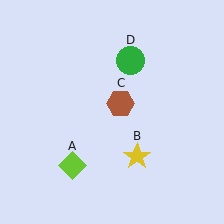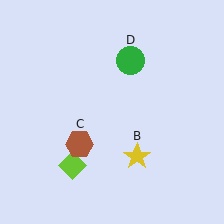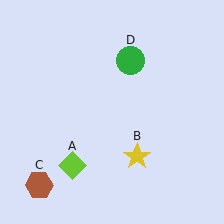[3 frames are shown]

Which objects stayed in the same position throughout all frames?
Lime diamond (object A) and yellow star (object B) and green circle (object D) remained stationary.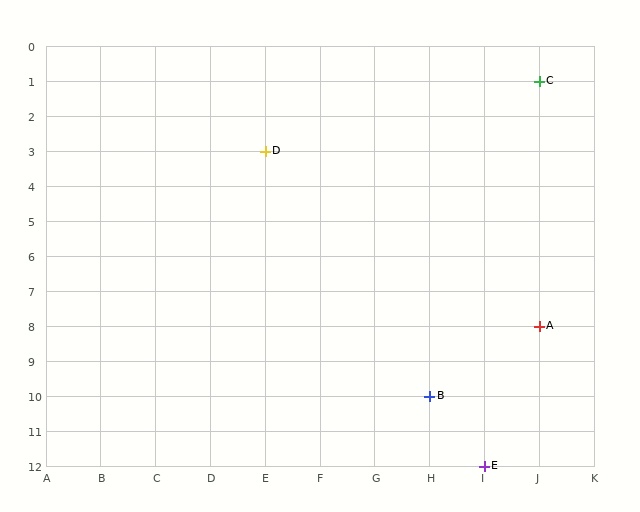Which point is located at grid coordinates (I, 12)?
Point E is at (I, 12).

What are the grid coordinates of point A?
Point A is at grid coordinates (J, 8).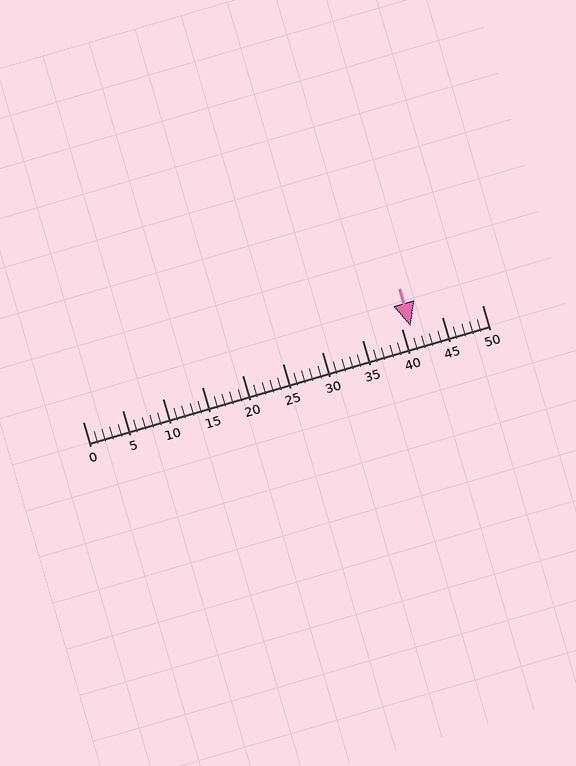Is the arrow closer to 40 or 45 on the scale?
The arrow is closer to 40.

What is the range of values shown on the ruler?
The ruler shows values from 0 to 50.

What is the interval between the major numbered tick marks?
The major tick marks are spaced 5 units apart.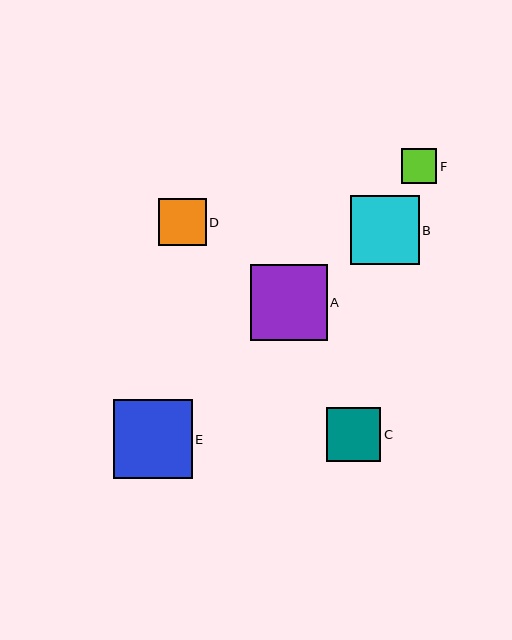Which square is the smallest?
Square F is the smallest with a size of approximately 35 pixels.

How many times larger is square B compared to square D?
Square B is approximately 1.4 times the size of square D.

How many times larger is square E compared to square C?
Square E is approximately 1.4 times the size of square C.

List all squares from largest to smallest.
From largest to smallest: E, A, B, C, D, F.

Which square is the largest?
Square E is the largest with a size of approximately 79 pixels.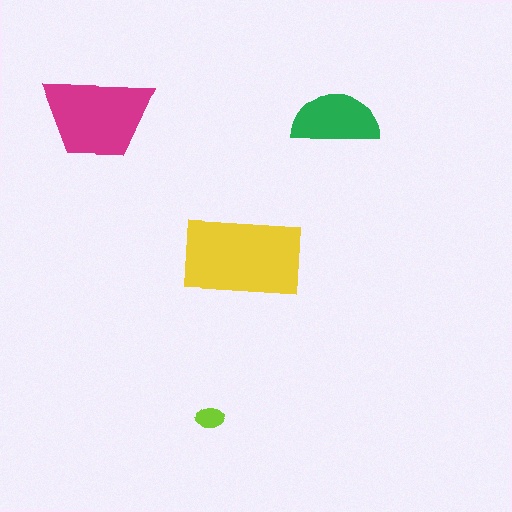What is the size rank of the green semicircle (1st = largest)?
3rd.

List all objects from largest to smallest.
The yellow rectangle, the magenta trapezoid, the green semicircle, the lime ellipse.